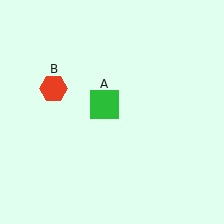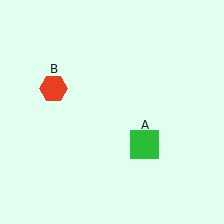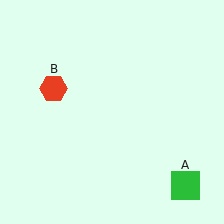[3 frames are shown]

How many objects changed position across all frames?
1 object changed position: green square (object A).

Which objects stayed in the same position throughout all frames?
Red hexagon (object B) remained stationary.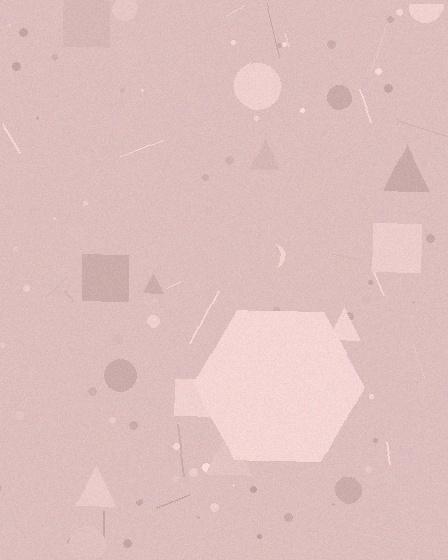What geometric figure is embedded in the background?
A hexagon is embedded in the background.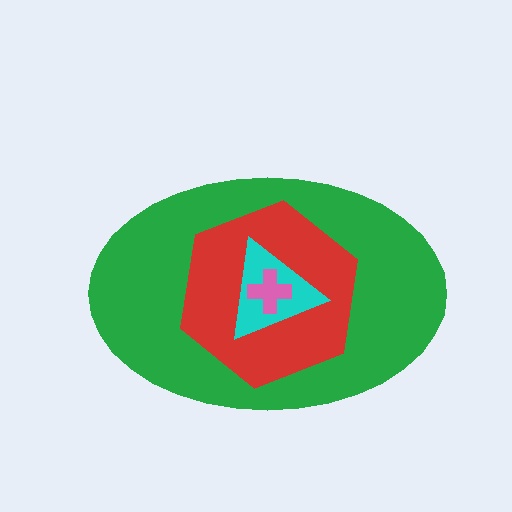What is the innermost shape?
The pink cross.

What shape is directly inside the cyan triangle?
The pink cross.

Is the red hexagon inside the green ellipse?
Yes.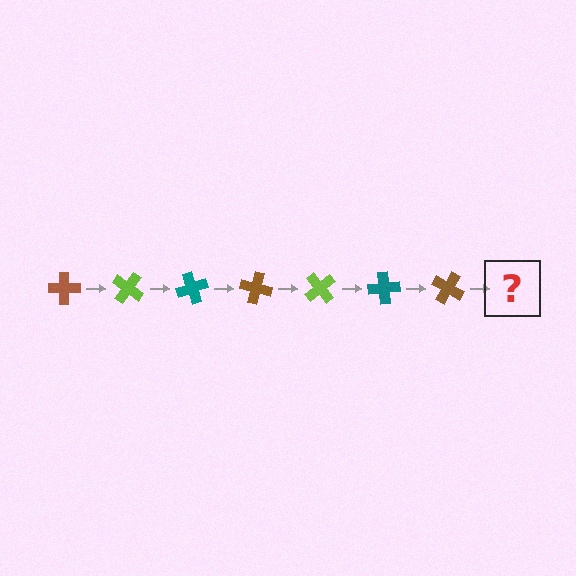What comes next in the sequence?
The next element should be a lime cross, rotated 245 degrees from the start.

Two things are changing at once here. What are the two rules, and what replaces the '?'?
The two rules are that it rotates 35 degrees each step and the color cycles through brown, lime, and teal. The '?' should be a lime cross, rotated 245 degrees from the start.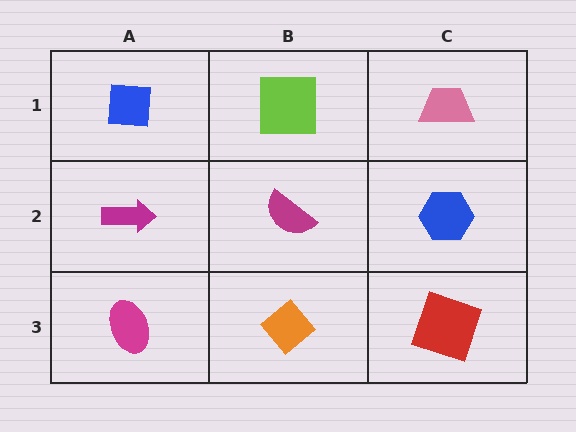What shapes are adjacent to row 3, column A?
A magenta arrow (row 2, column A), an orange diamond (row 3, column B).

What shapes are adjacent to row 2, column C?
A pink trapezoid (row 1, column C), a red square (row 3, column C), a magenta semicircle (row 2, column B).